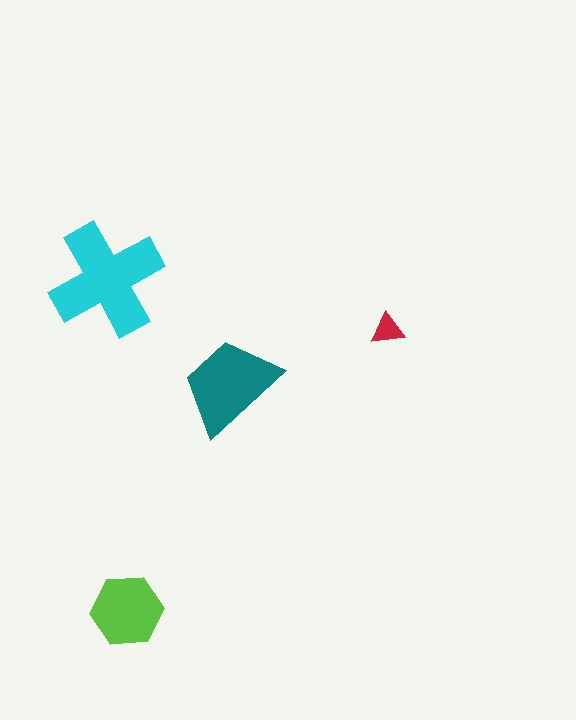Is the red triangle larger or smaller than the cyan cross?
Smaller.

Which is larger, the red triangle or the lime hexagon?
The lime hexagon.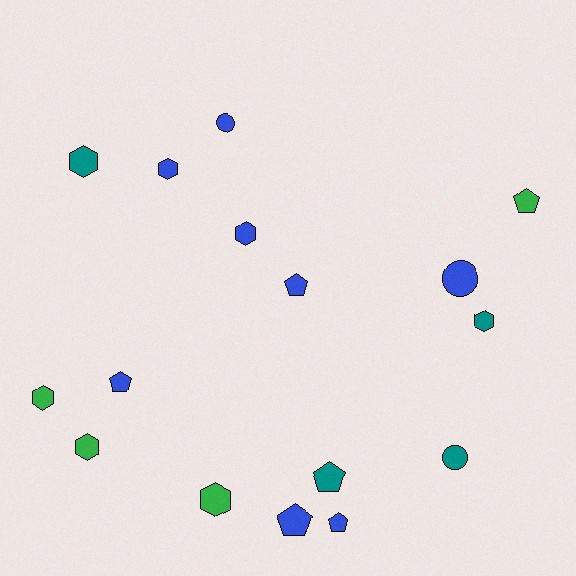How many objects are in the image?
There are 16 objects.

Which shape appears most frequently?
Hexagon, with 7 objects.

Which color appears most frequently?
Blue, with 8 objects.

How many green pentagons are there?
There is 1 green pentagon.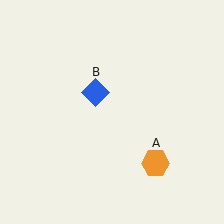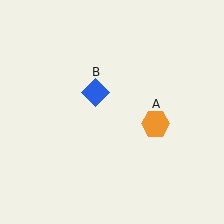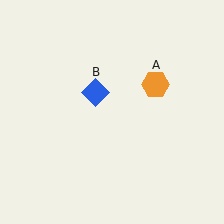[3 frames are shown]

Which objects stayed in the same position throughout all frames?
Blue diamond (object B) remained stationary.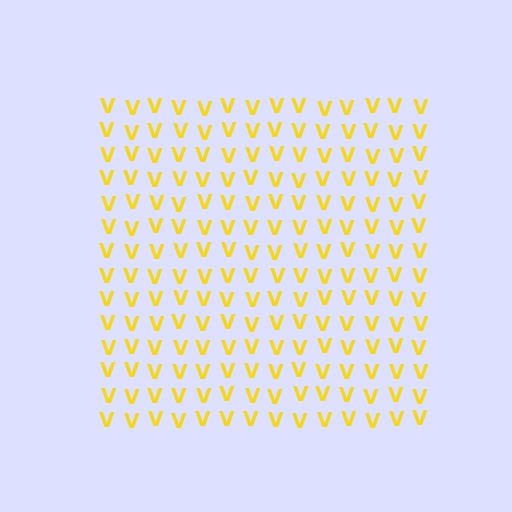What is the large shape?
The large shape is a square.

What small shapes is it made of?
It is made of small letter V's.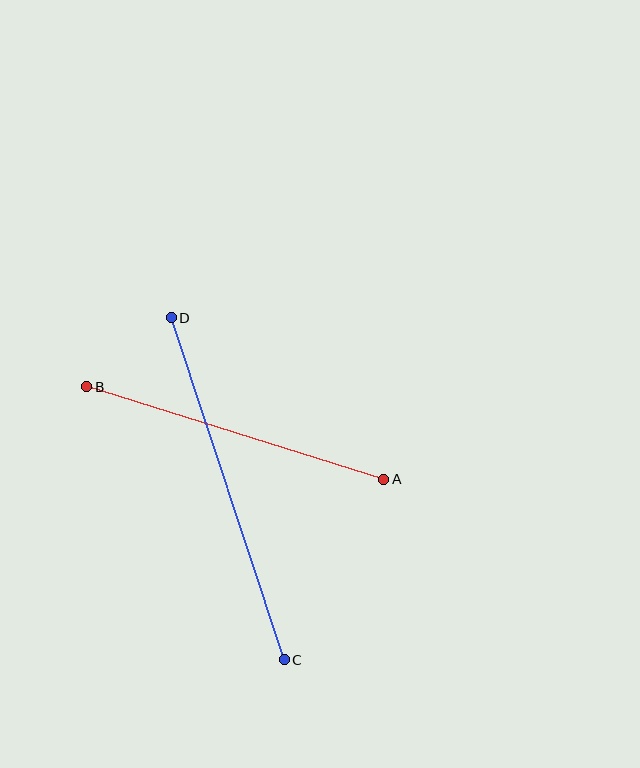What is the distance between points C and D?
The distance is approximately 360 pixels.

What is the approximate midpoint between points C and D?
The midpoint is at approximately (228, 489) pixels.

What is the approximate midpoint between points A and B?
The midpoint is at approximately (235, 433) pixels.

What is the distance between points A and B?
The distance is approximately 311 pixels.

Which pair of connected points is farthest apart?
Points C and D are farthest apart.